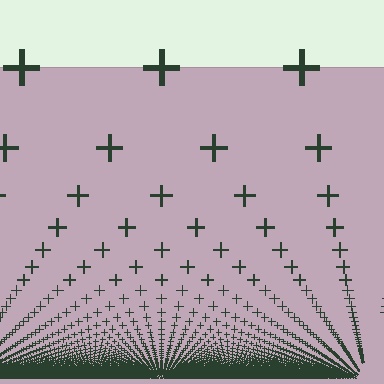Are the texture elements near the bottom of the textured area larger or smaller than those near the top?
Smaller. The gradient is inverted — elements near the bottom are smaller and denser.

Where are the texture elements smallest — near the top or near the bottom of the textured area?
Near the bottom.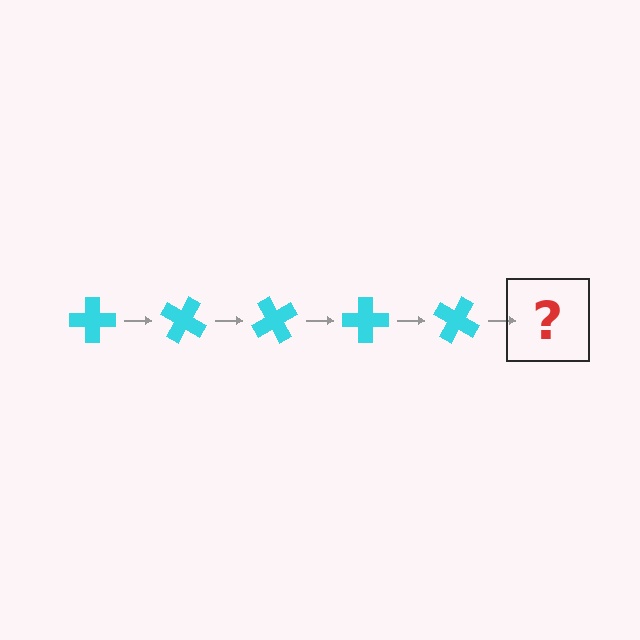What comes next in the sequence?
The next element should be a cyan cross rotated 150 degrees.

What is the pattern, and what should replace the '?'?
The pattern is that the cross rotates 30 degrees each step. The '?' should be a cyan cross rotated 150 degrees.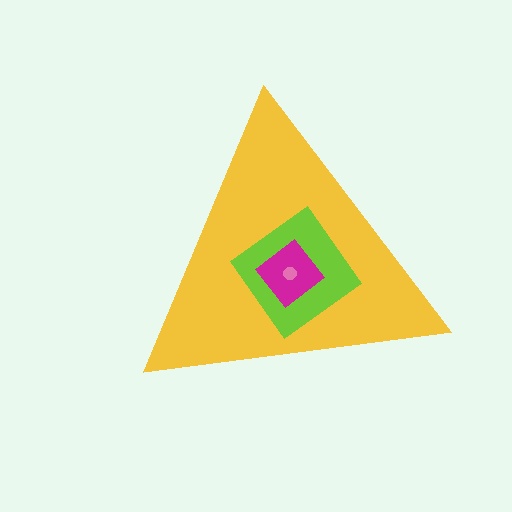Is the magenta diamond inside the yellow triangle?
Yes.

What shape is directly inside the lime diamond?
The magenta diamond.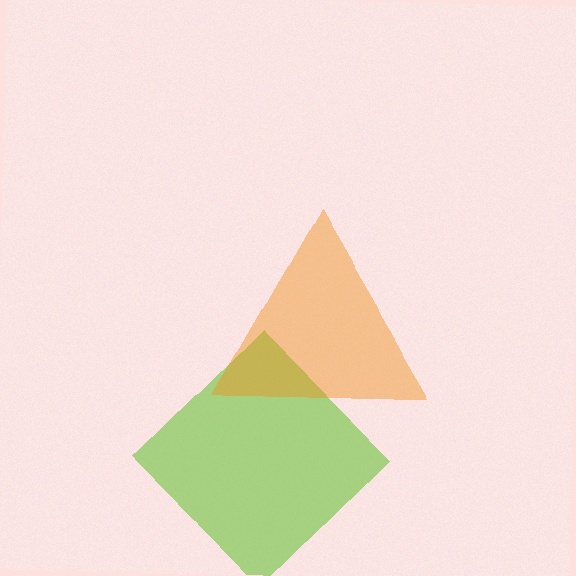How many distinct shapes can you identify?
There are 2 distinct shapes: a lime diamond, an orange triangle.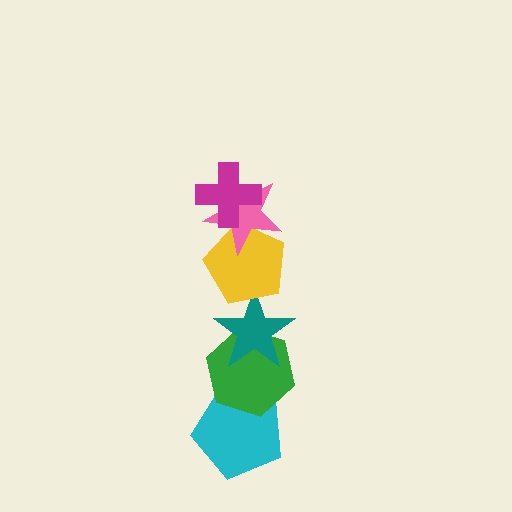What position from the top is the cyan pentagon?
The cyan pentagon is 6th from the top.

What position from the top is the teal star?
The teal star is 4th from the top.